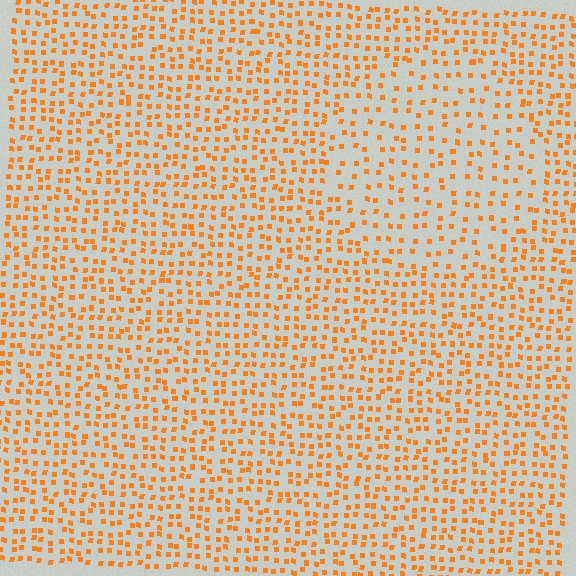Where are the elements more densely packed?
The elements are more densely packed outside the circle boundary.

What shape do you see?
I see a circle.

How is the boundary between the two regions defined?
The boundary is defined by a change in element density (approximately 1.7x ratio). All elements are the same color, size, and shape.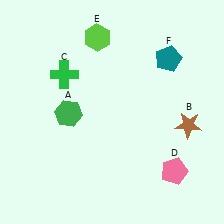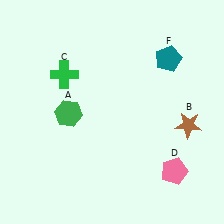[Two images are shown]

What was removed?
The lime hexagon (E) was removed in Image 2.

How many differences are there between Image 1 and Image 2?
There is 1 difference between the two images.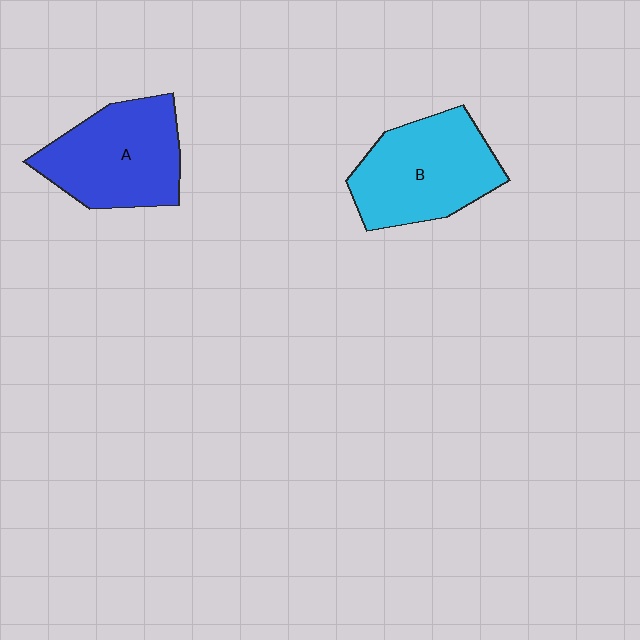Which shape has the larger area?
Shape B (cyan).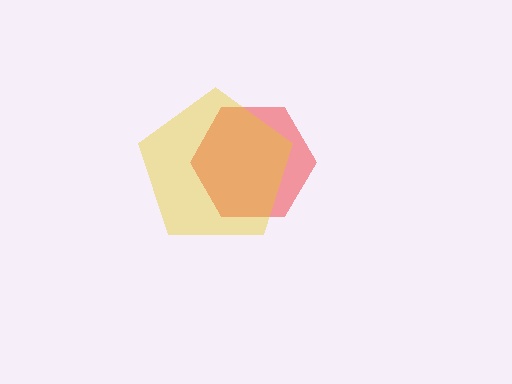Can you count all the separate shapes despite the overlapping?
Yes, there are 2 separate shapes.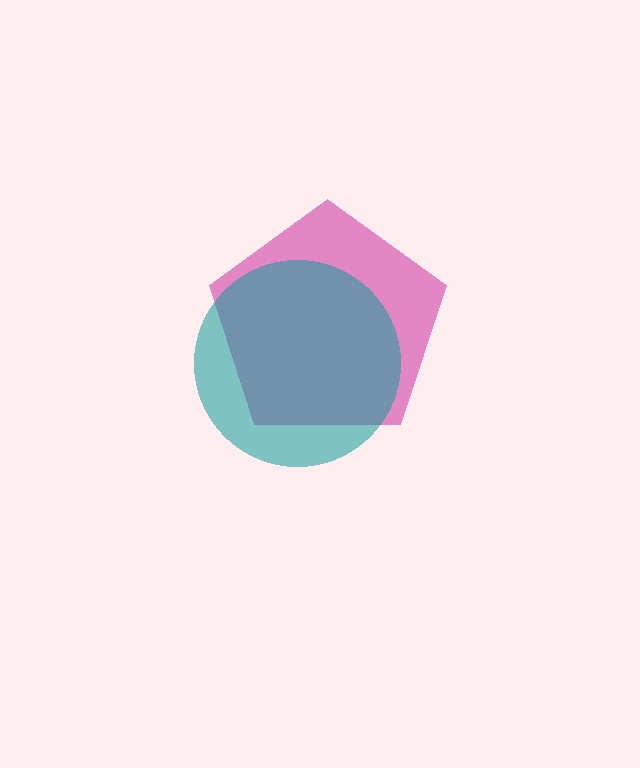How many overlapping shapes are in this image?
There are 2 overlapping shapes in the image.